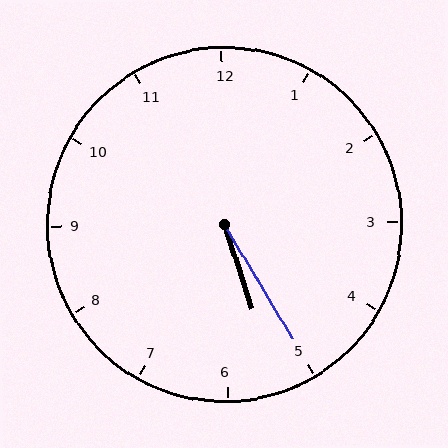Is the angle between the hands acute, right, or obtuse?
It is acute.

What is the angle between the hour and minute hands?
Approximately 12 degrees.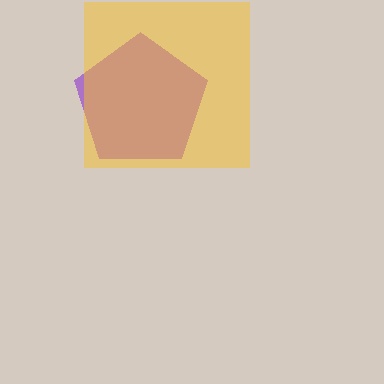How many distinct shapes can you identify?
There are 2 distinct shapes: a purple pentagon, a yellow square.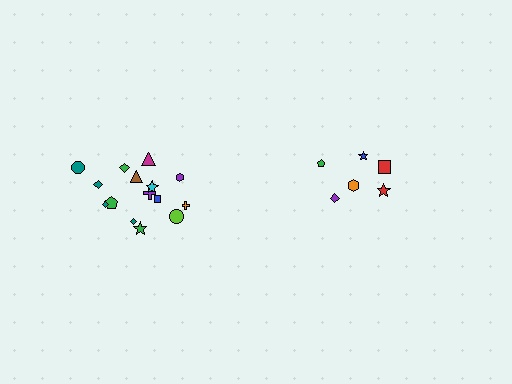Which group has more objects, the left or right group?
The left group.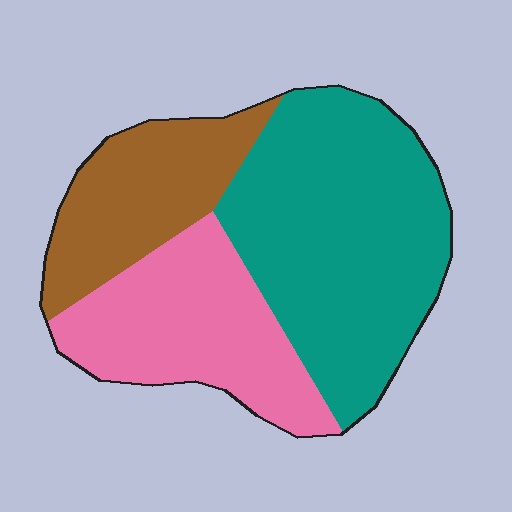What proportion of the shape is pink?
Pink covers 29% of the shape.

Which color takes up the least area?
Brown, at roughly 20%.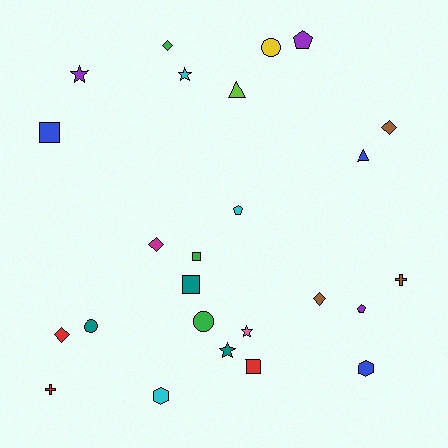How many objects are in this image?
There are 25 objects.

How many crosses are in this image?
There are 2 crosses.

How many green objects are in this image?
There are 3 green objects.